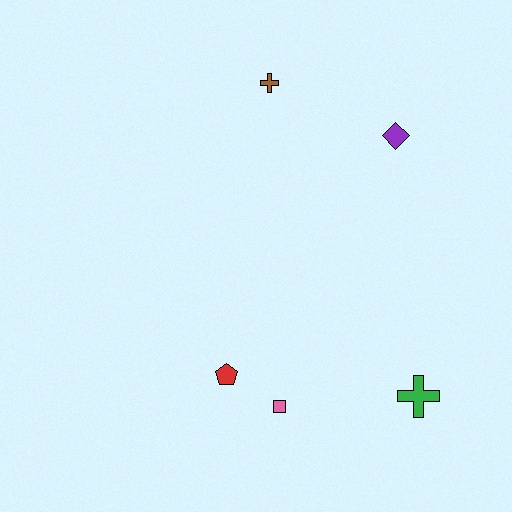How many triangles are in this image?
There are no triangles.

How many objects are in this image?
There are 5 objects.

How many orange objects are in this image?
There are no orange objects.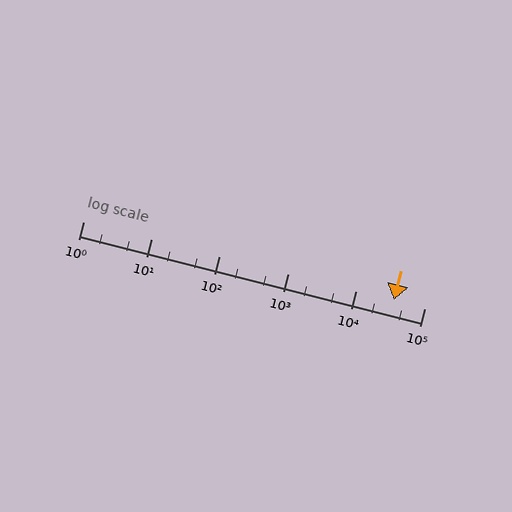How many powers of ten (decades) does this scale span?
The scale spans 5 decades, from 1 to 100000.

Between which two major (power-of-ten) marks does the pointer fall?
The pointer is between 10000 and 100000.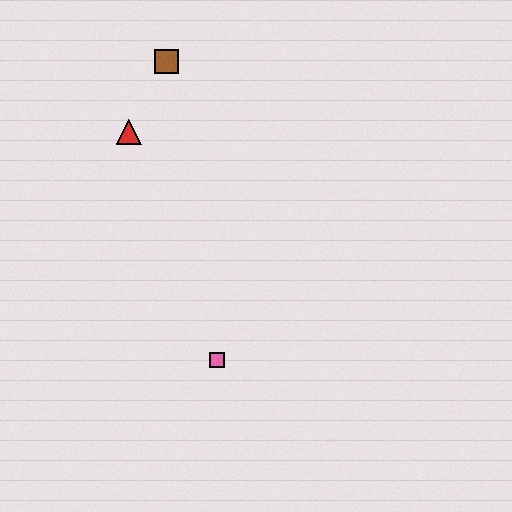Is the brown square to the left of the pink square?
Yes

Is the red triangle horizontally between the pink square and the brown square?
No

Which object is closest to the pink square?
The red triangle is closest to the pink square.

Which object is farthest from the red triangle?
The pink square is farthest from the red triangle.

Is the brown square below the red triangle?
No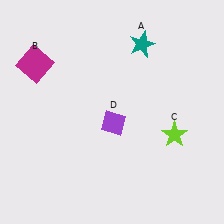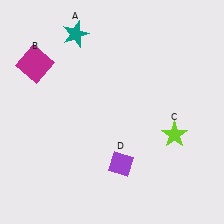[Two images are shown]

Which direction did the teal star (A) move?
The teal star (A) moved left.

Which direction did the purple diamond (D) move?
The purple diamond (D) moved down.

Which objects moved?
The objects that moved are: the teal star (A), the purple diamond (D).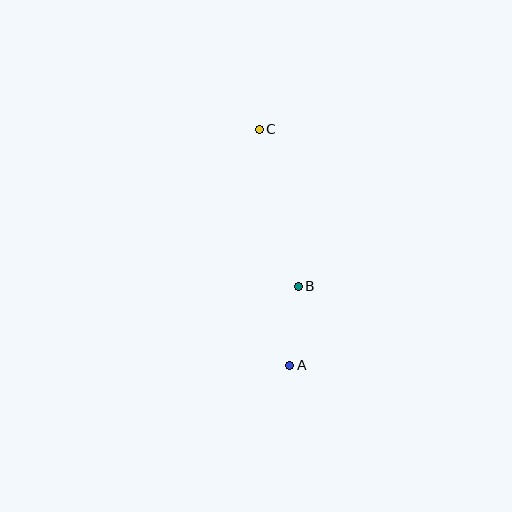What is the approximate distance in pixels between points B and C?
The distance between B and C is approximately 162 pixels.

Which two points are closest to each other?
Points A and B are closest to each other.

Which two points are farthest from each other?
Points A and C are farthest from each other.